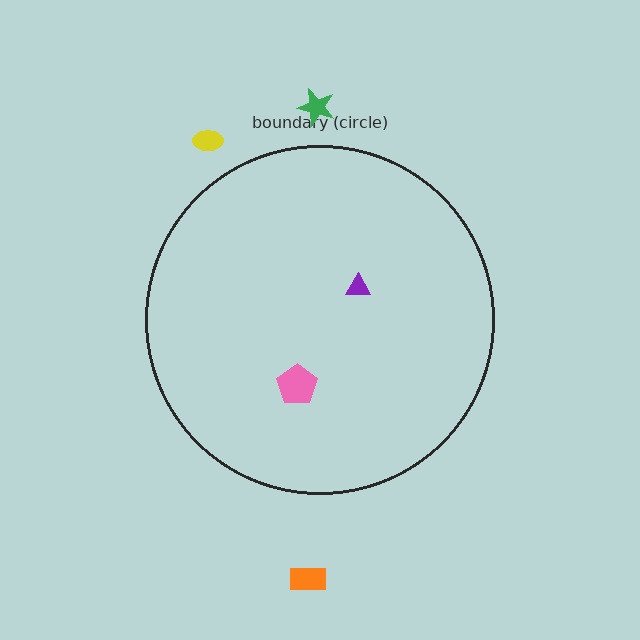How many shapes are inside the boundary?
2 inside, 3 outside.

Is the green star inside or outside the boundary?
Outside.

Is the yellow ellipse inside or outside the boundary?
Outside.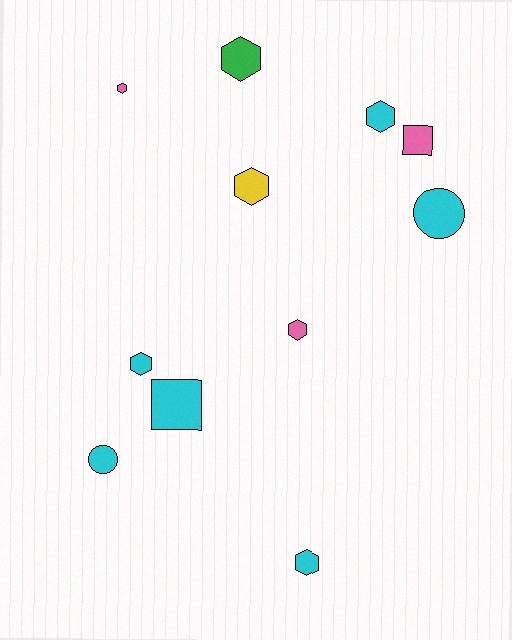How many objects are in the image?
There are 11 objects.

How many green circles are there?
There are no green circles.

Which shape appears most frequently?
Hexagon, with 7 objects.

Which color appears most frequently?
Cyan, with 6 objects.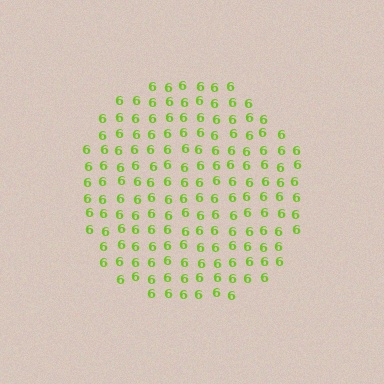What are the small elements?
The small elements are digit 6's.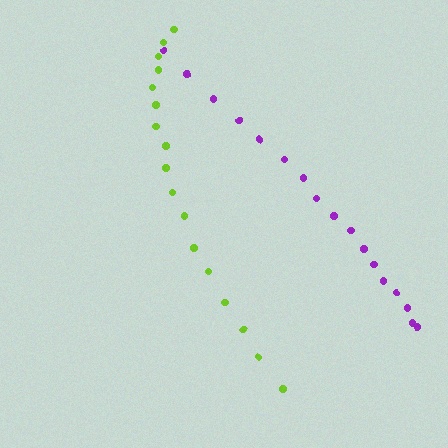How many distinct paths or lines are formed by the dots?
There are 2 distinct paths.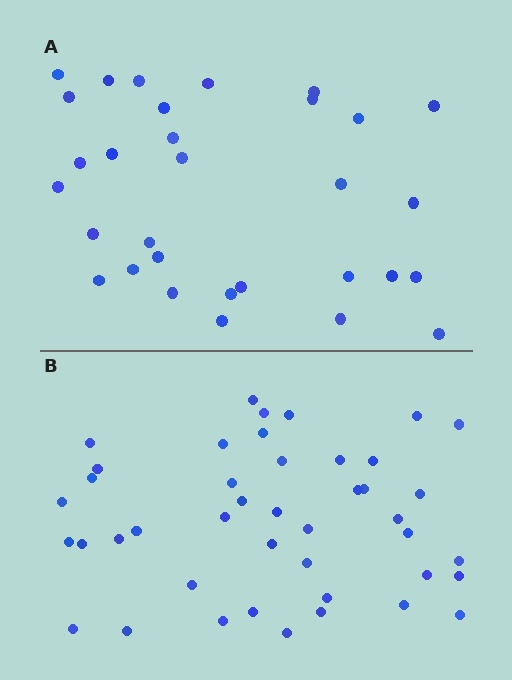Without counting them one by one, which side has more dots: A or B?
Region B (the bottom region) has more dots.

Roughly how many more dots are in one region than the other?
Region B has roughly 12 or so more dots than region A.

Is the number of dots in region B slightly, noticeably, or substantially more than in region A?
Region B has noticeably more, but not dramatically so. The ratio is roughly 1.4 to 1.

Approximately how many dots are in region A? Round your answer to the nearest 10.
About 30 dots. (The exact count is 31, which rounds to 30.)